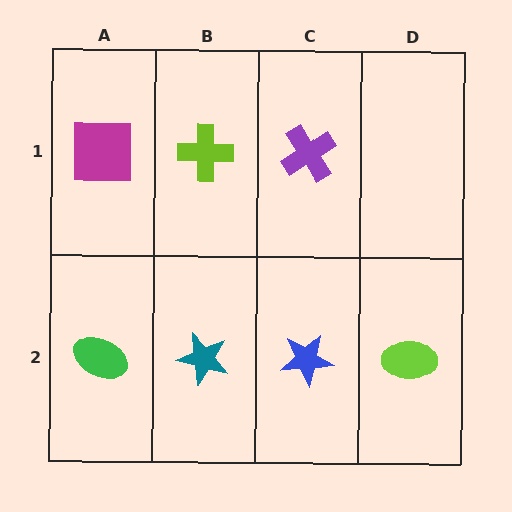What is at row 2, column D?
A lime ellipse.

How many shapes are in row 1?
3 shapes.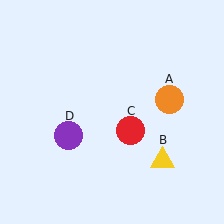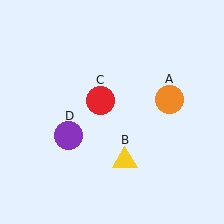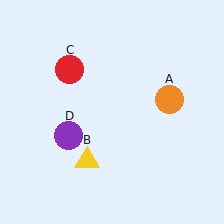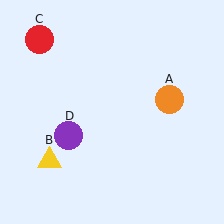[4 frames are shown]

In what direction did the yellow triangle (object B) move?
The yellow triangle (object B) moved left.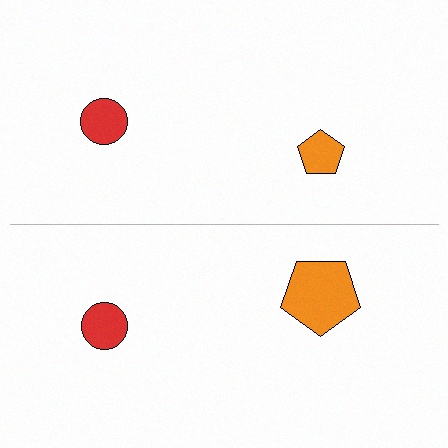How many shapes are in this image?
There are 4 shapes in this image.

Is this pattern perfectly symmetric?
No, the pattern is not perfectly symmetric. The orange pentagon on the bottom side has a different size than its mirror counterpart.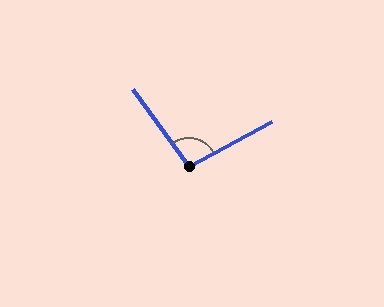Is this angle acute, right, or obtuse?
It is obtuse.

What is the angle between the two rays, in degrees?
Approximately 98 degrees.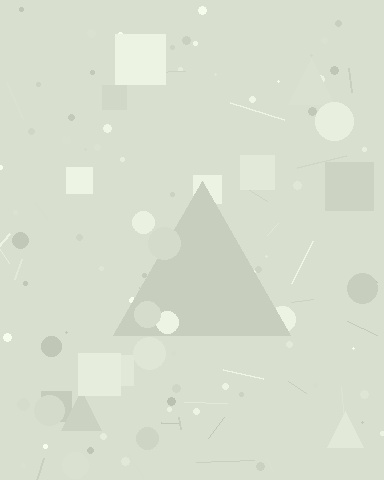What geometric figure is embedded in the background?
A triangle is embedded in the background.